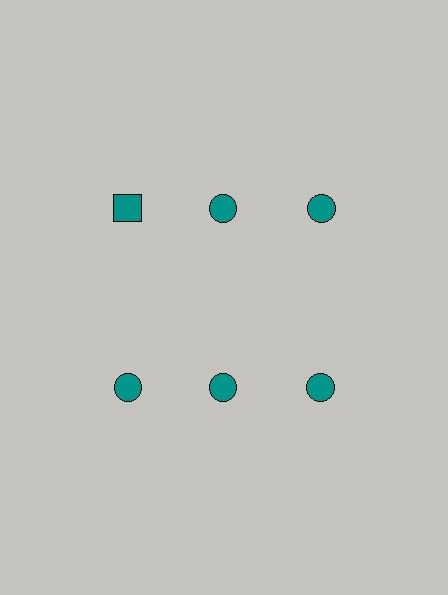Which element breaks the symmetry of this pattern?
The teal square in the top row, leftmost column breaks the symmetry. All other shapes are teal circles.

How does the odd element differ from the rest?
It has a different shape: square instead of circle.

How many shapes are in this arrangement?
There are 6 shapes arranged in a grid pattern.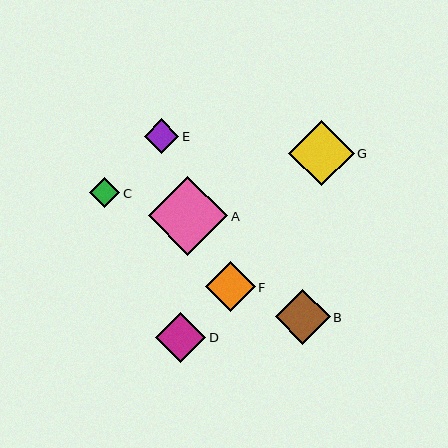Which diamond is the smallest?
Diamond C is the smallest with a size of approximately 30 pixels.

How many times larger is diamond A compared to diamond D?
Diamond A is approximately 1.6 times the size of diamond D.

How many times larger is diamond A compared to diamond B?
Diamond A is approximately 1.5 times the size of diamond B.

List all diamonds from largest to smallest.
From largest to smallest: A, G, B, D, F, E, C.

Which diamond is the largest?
Diamond A is the largest with a size of approximately 79 pixels.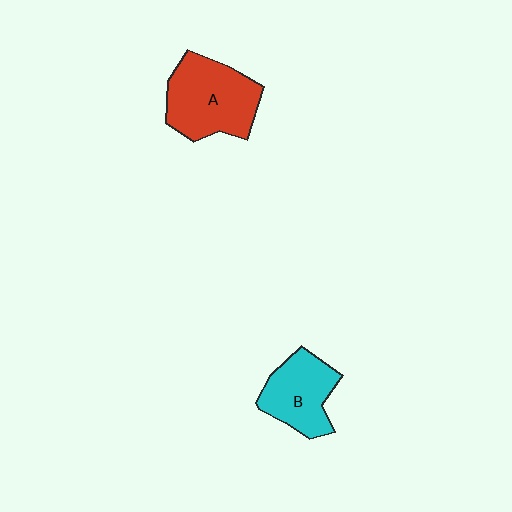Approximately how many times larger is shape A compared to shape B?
Approximately 1.3 times.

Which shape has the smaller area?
Shape B (cyan).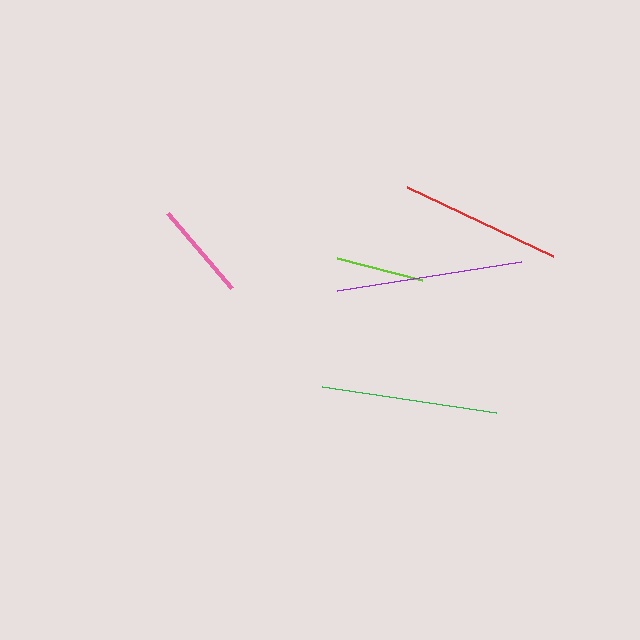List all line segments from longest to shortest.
From longest to shortest: purple, green, red, pink, lime.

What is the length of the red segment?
The red segment is approximately 162 pixels long.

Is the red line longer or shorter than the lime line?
The red line is longer than the lime line.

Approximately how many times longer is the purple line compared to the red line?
The purple line is approximately 1.2 times the length of the red line.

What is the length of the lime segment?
The lime segment is approximately 87 pixels long.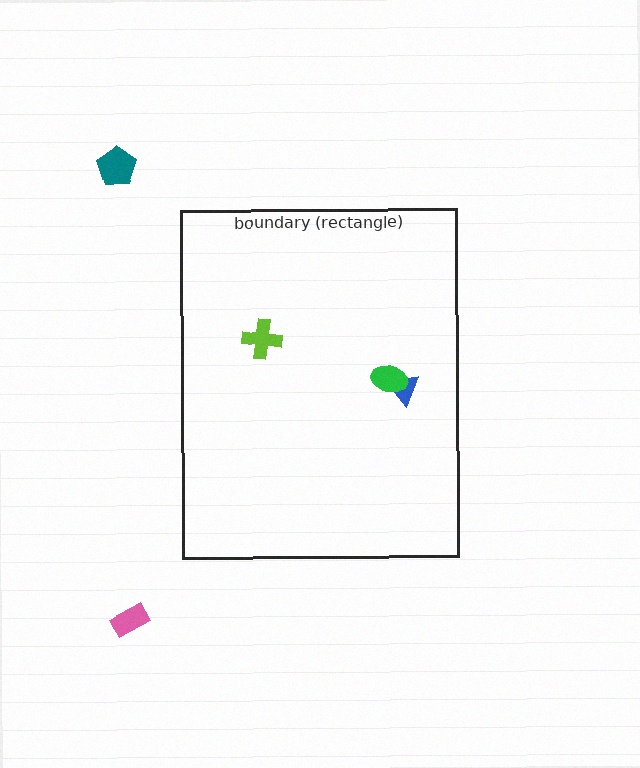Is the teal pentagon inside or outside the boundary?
Outside.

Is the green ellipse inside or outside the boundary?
Inside.